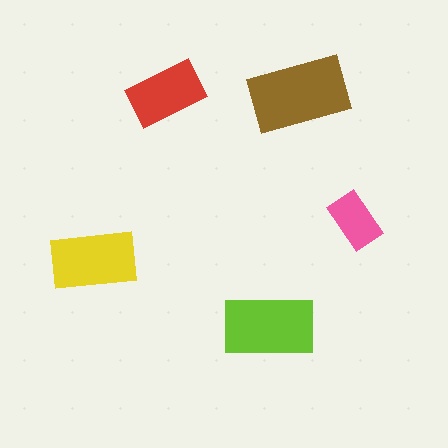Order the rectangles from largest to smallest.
the brown one, the lime one, the yellow one, the red one, the pink one.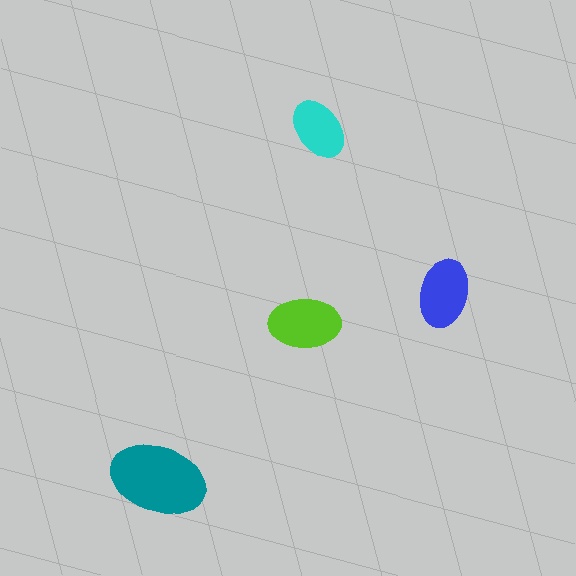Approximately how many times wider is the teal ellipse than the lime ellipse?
About 1.5 times wider.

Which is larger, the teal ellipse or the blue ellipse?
The teal one.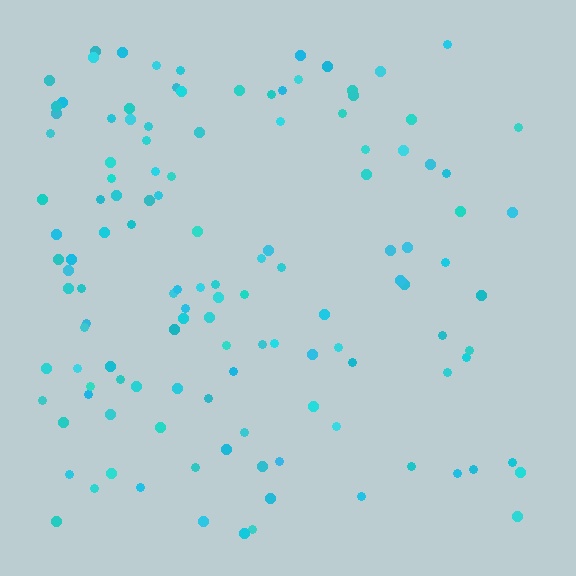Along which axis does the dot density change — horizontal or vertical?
Horizontal.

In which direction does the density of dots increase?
From right to left, with the left side densest.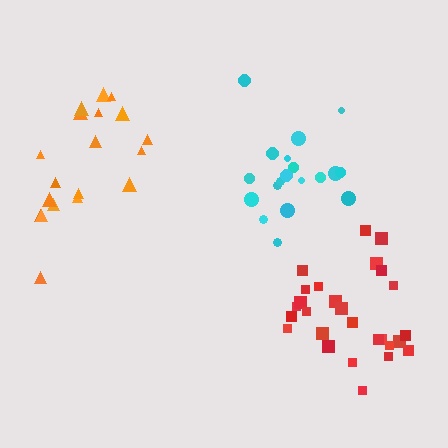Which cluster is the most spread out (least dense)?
Orange.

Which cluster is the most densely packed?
Cyan.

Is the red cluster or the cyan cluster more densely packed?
Cyan.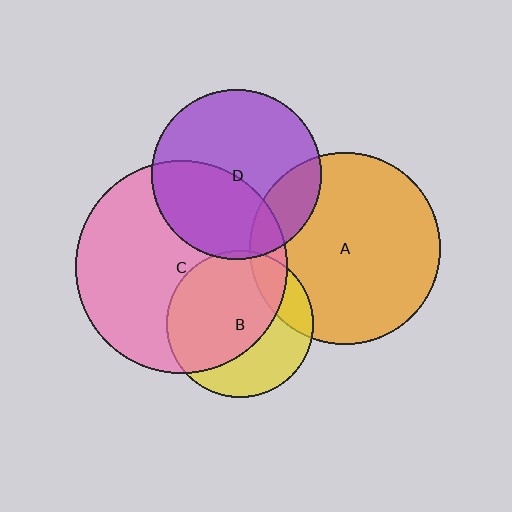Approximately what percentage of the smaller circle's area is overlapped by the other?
Approximately 15%.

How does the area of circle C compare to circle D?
Approximately 1.6 times.